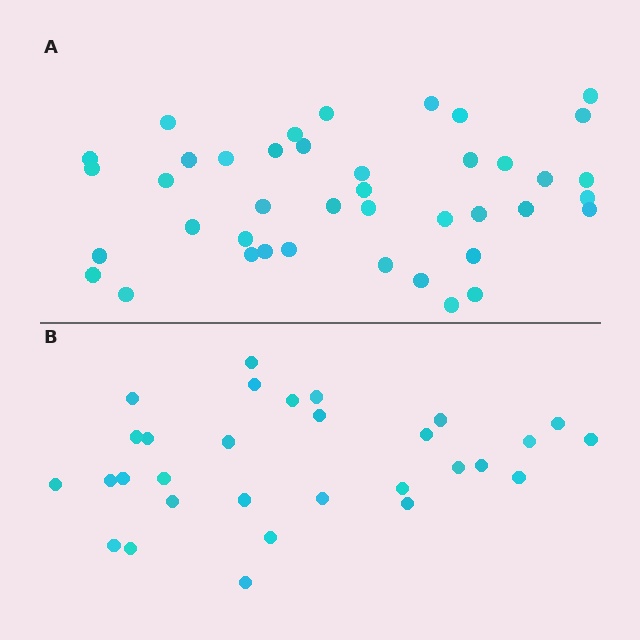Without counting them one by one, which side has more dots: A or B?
Region A (the top region) has more dots.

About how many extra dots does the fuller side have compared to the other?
Region A has roughly 12 or so more dots than region B.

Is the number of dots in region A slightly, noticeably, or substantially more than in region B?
Region A has noticeably more, but not dramatically so. The ratio is roughly 1.4 to 1.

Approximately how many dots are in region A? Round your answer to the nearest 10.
About 40 dots. (The exact count is 41, which rounds to 40.)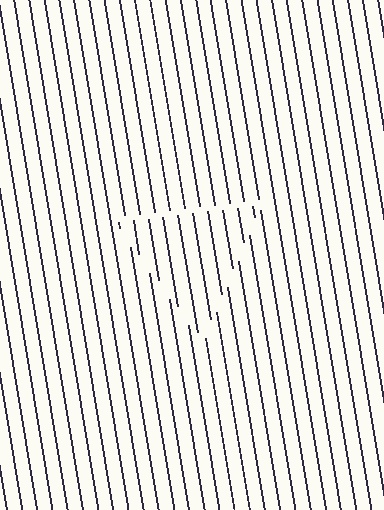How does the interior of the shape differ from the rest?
The interior of the shape contains the same grating, shifted by half a period — the contour is defined by the phase discontinuity where line-ends from the inner and outer gratings abut.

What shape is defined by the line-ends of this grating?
An illusory triangle. The interior of the shape contains the same grating, shifted by half a period — the contour is defined by the phase discontinuity where line-ends from the inner and outer gratings abut.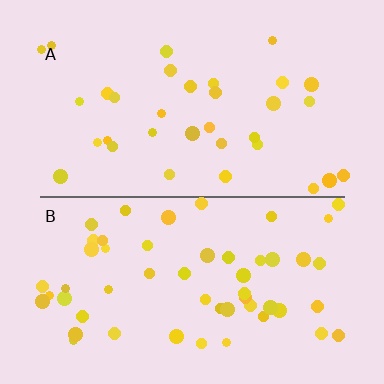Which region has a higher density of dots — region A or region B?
B (the bottom).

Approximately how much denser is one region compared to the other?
Approximately 1.6× — region B over region A.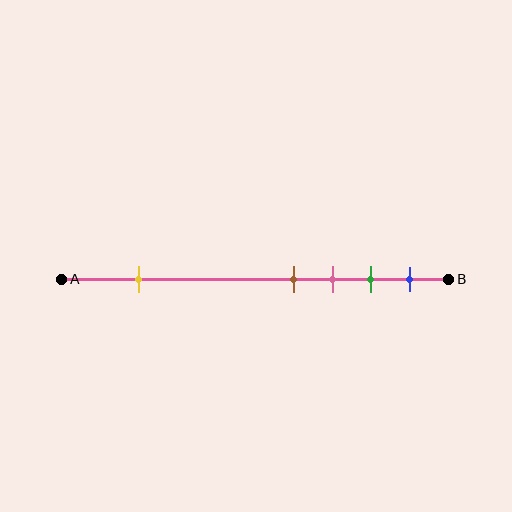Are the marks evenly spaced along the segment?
No, the marks are not evenly spaced.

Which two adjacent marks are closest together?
The brown and pink marks are the closest adjacent pair.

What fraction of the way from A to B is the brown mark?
The brown mark is approximately 60% (0.6) of the way from A to B.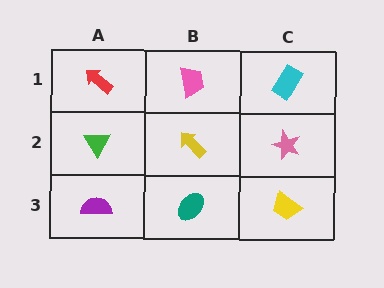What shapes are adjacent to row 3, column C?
A pink star (row 2, column C), a teal ellipse (row 3, column B).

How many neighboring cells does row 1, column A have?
2.